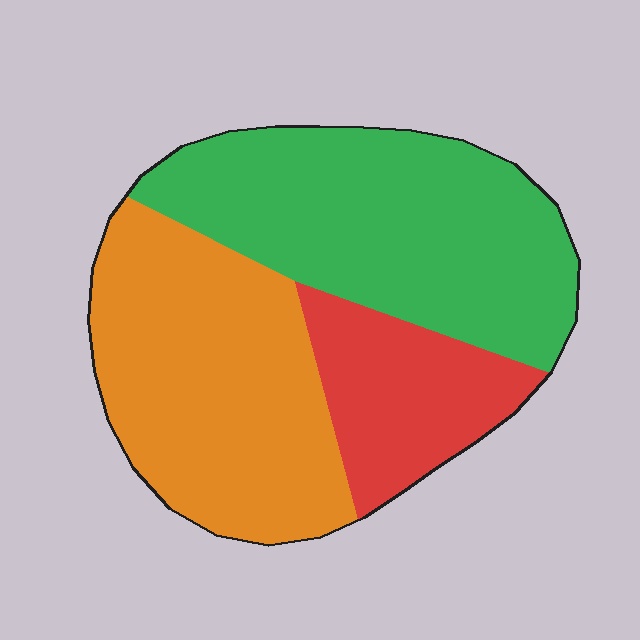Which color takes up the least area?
Red, at roughly 20%.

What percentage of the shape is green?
Green covers about 40% of the shape.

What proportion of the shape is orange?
Orange covers around 40% of the shape.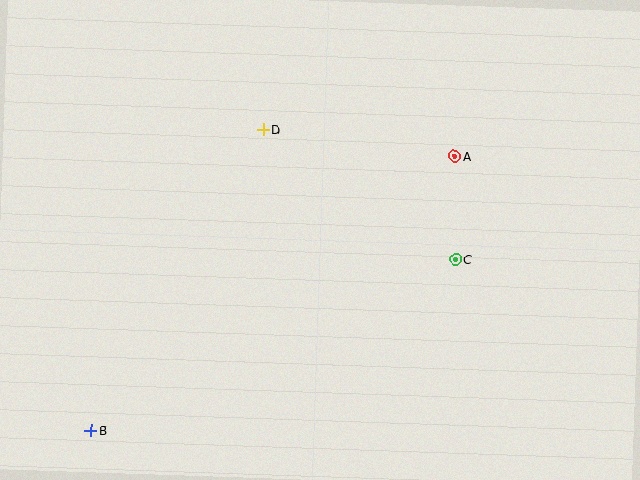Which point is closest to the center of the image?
Point D at (263, 130) is closest to the center.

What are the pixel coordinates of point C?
Point C is at (456, 259).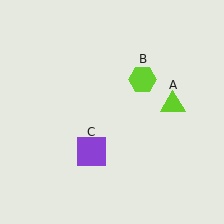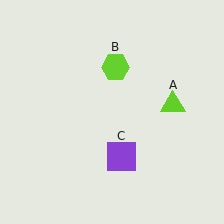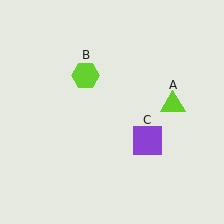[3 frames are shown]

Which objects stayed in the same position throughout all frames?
Lime triangle (object A) remained stationary.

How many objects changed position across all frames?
2 objects changed position: lime hexagon (object B), purple square (object C).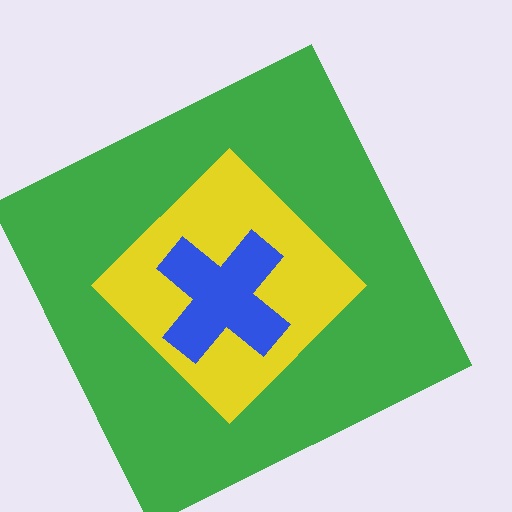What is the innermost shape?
The blue cross.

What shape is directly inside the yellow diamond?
The blue cross.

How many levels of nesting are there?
3.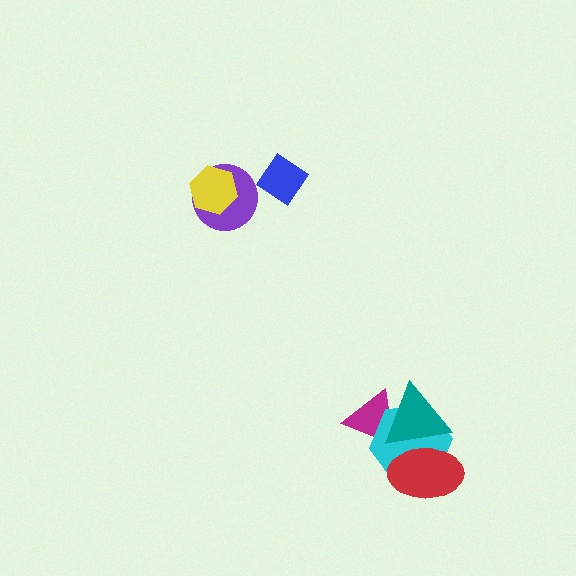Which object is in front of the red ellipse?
The teal triangle is in front of the red ellipse.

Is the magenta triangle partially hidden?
Yes, it is partially covered by another shape.